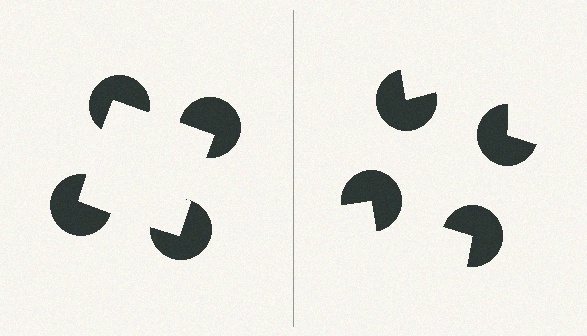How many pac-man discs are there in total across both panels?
8 — 4 on each side.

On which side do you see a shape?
An illusory square appears on the left side. On the right side the wedge cuts are rotated, so no coherent shape forms.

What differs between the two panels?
The pac-man discs are positioned identically on both sides; only the wedge orientations differ. On the left they align to a square; on the right they are misaligned.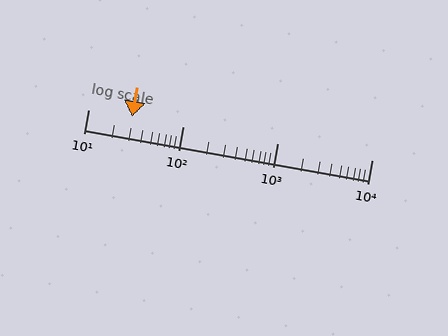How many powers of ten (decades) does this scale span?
The scale spans 3 decades, from 10 to 10000.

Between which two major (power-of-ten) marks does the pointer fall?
The pointer is between 10 and 100.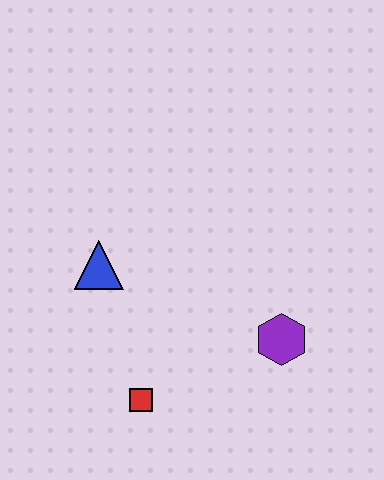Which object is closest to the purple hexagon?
The red square is closest to the purple hexagon.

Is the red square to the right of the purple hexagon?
No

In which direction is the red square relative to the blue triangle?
The red square is below the blue triangle.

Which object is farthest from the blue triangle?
The purple hexagon is farthest from the blue triangle.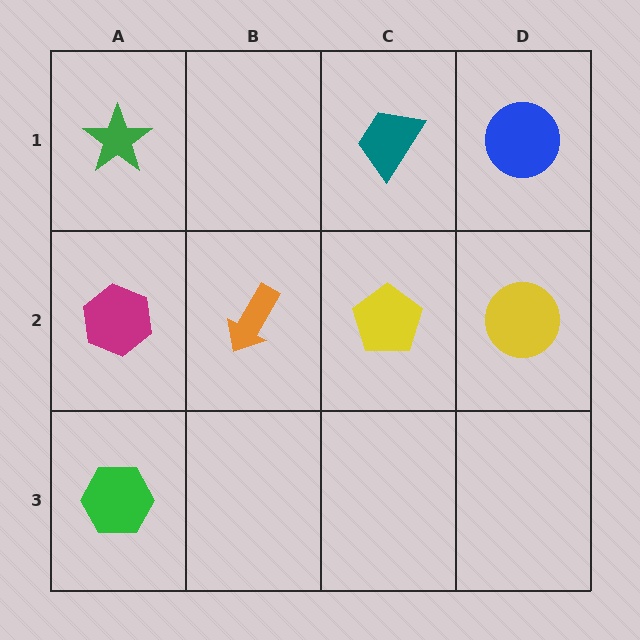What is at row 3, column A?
A green hexagon.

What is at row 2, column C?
A yellow pentagon.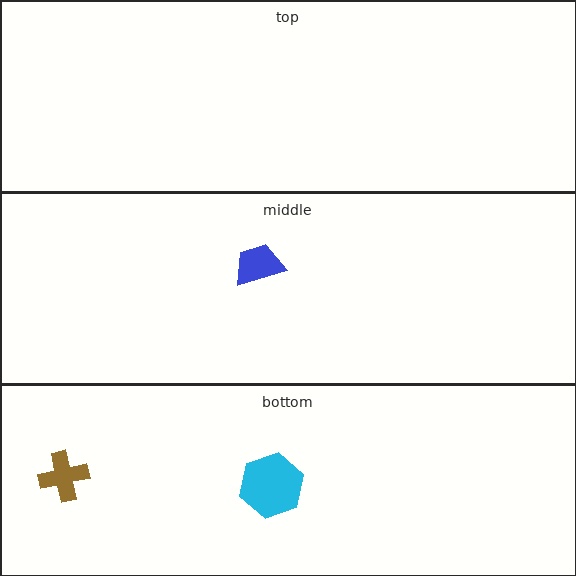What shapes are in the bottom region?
The cyan hexagon, the brown cross.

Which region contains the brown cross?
The bottom region.